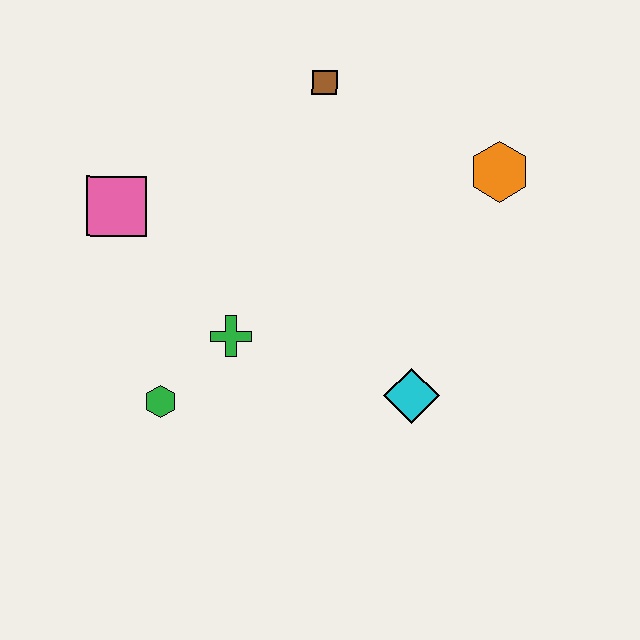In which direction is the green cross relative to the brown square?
The green cross is below the brown square.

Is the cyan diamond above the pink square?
No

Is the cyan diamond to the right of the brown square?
Yes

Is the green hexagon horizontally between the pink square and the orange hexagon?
Yes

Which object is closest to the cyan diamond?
The green cross is closest to the cyan diamond.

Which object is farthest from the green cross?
The orange hexagon is farthest from the green cross.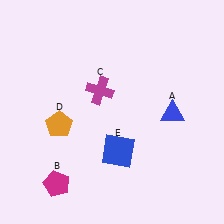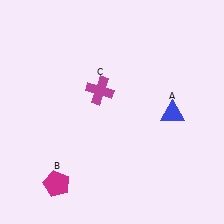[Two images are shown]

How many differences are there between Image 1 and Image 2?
There are 2 differences between the two images.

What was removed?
The blue square (E), the orange pentagon (D) were removed in Image 2.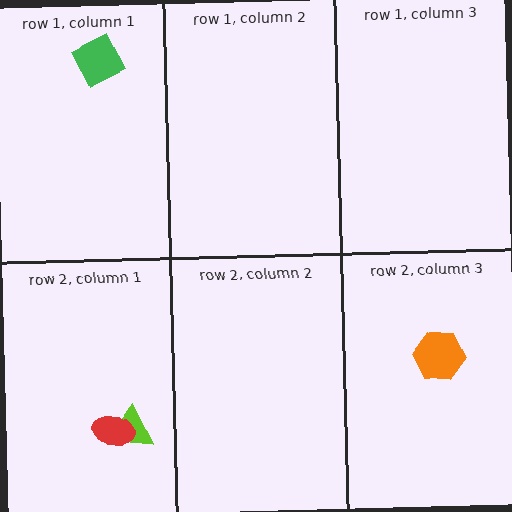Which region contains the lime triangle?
The row 2, column 1 region.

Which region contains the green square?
The row 1, column 1 region.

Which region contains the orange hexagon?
The row 2, column 3 region.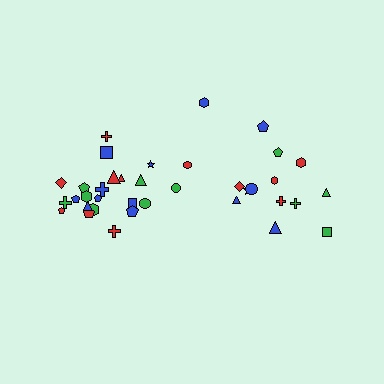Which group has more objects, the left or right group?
The left group.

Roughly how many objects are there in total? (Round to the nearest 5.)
Roughly 35 objects in total.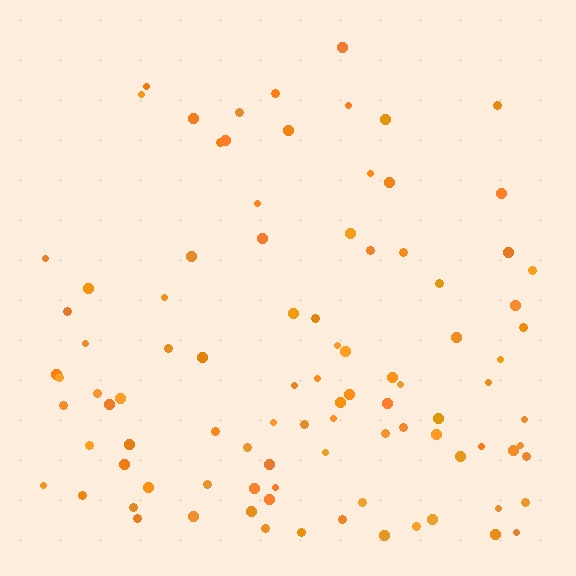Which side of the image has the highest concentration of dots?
The bottom.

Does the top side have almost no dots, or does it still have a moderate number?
Still a moderate number, just noticeably fewer than the bottom.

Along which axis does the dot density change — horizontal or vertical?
Vertical.